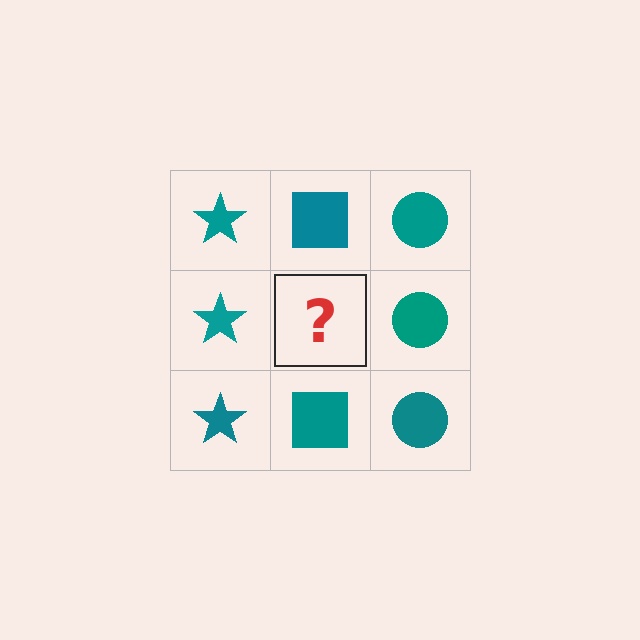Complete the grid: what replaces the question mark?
The question mark should be replaced with a teal square.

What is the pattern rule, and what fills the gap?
The rule is that each column has a consistent shape. The gap should be filled with a teal square.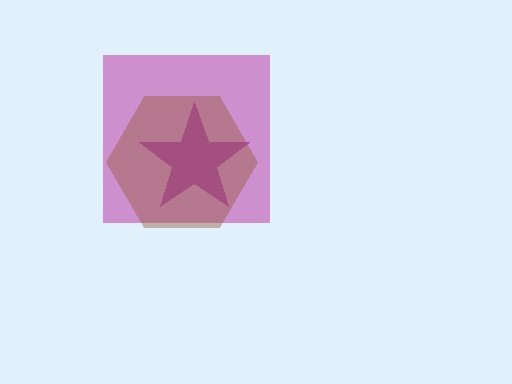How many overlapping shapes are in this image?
There are 3 overlapping shapes in the image.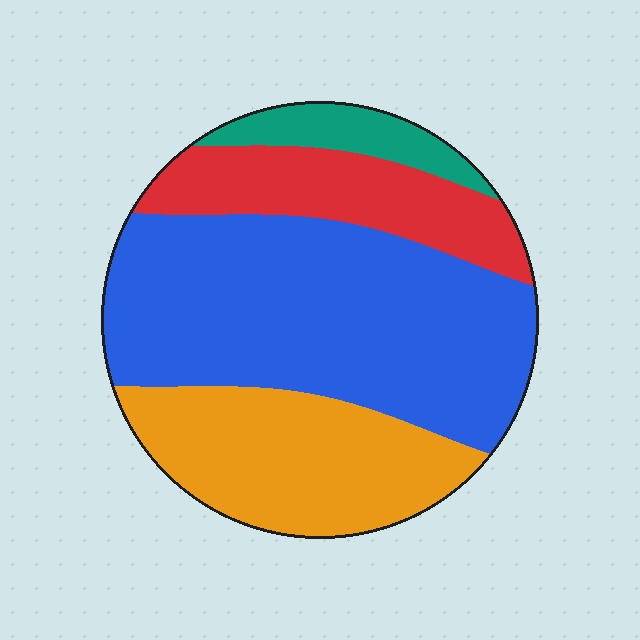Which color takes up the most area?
Blue, at roughly 50%.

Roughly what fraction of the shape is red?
Red takes up between a sixth and a third of the shape.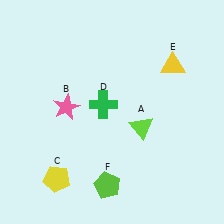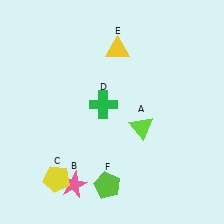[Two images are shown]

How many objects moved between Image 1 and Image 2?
2 objects moved between the two images.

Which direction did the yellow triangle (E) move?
The yellow triangle (E) moved left.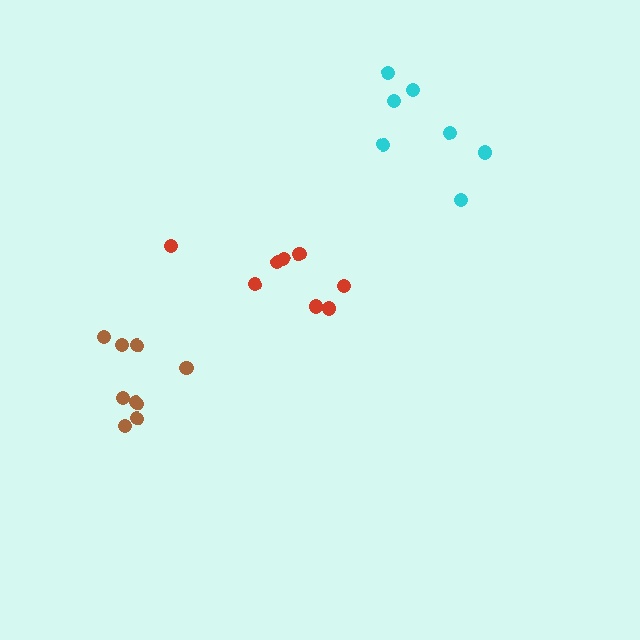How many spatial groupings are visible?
There are 3 spatial groupings.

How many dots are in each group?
Group 1: 7 dots, Group 2: 9 dots, Group 3: 8 dots (24 total).